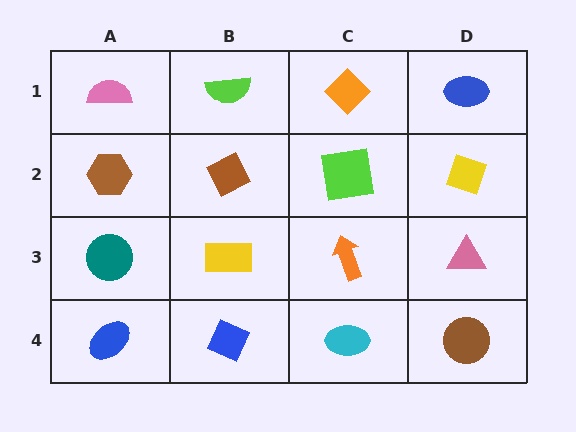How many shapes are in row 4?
4 shapes.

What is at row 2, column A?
A brown hexagon.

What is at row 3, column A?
A teal circle.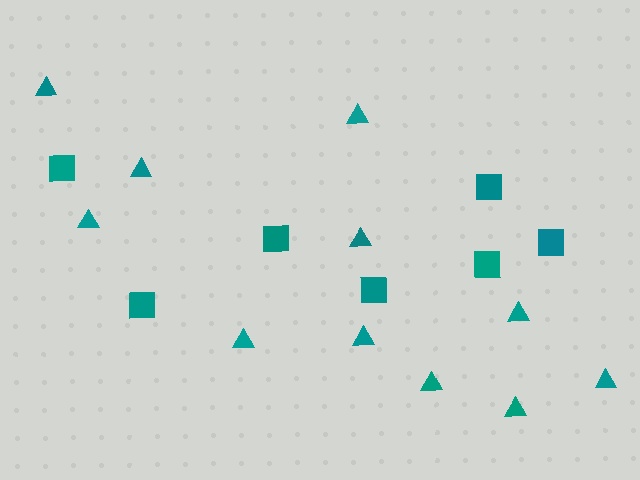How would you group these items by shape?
There are 2 groups: one group of triangles (11) and one group of squares (7).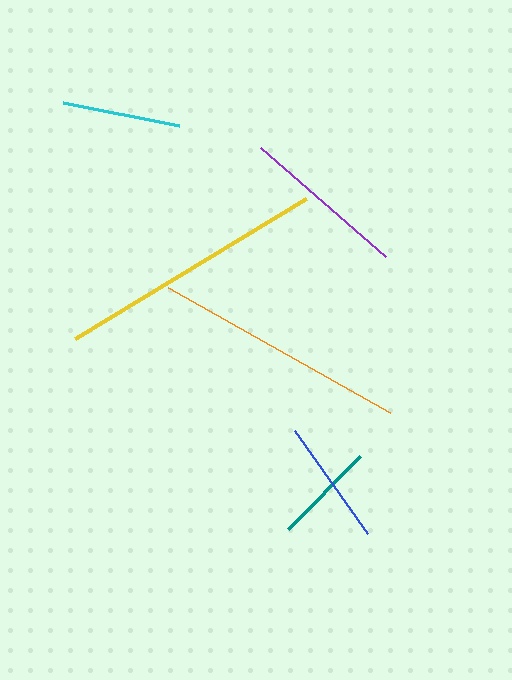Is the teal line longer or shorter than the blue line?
The blue line is longer than the teal line.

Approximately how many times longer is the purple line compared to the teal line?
The purple line is approximately 1.6 times the length of the teal line.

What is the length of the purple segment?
The purple segment is approximately 166 pixels long.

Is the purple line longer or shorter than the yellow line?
The yellow line is longer than the purple line.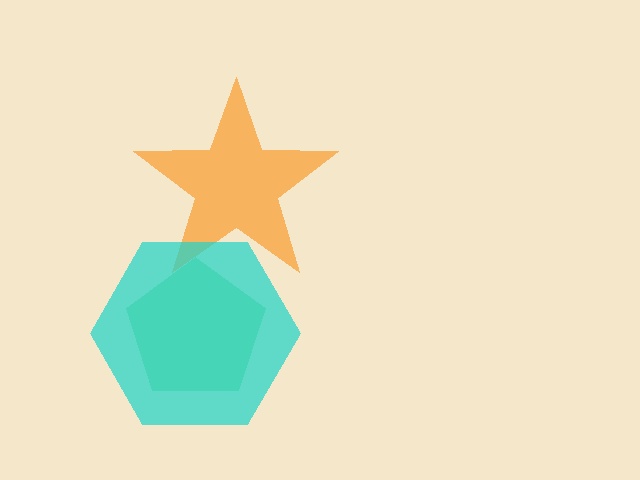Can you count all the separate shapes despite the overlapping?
Yes, there are 3 separate shapes.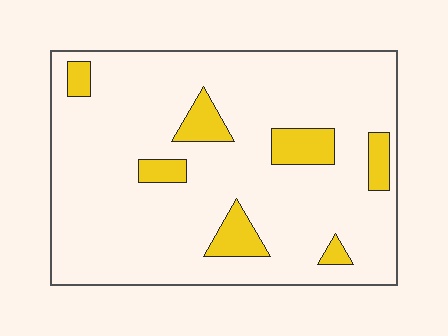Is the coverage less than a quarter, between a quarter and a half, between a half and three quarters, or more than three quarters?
Less than a quarter.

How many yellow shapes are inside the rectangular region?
7.